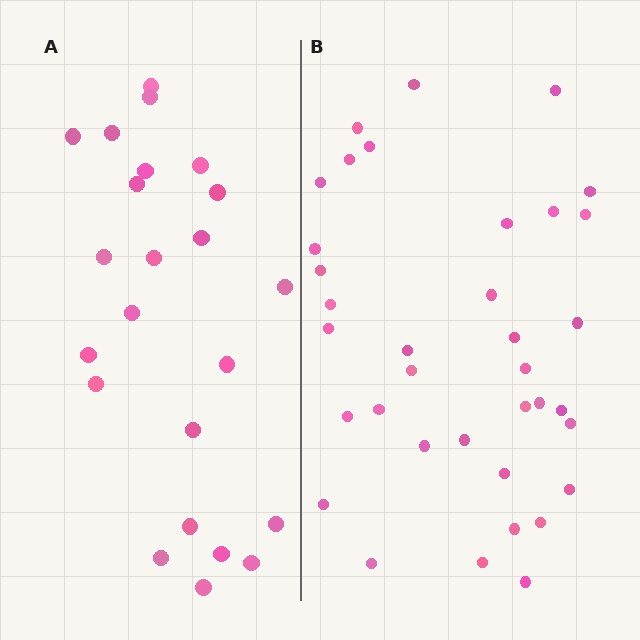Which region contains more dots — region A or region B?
Region B (the right region) has more dots.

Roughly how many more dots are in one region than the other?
Region B has approximately 15 more dots than region A.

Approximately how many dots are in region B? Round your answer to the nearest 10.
About 40 dots. (The exact count is 36, which rounds to 40.)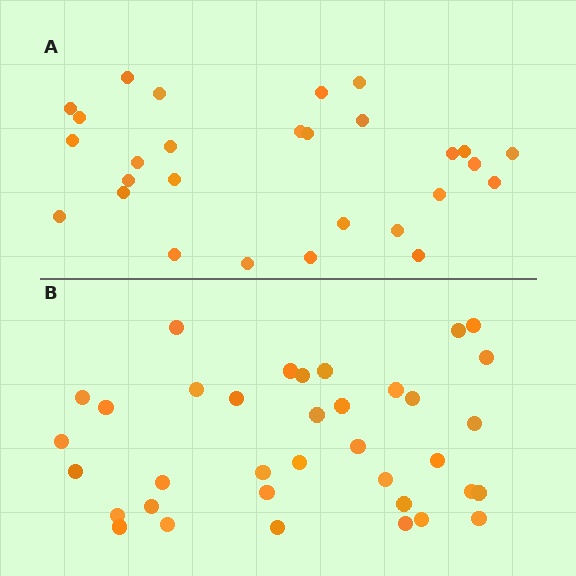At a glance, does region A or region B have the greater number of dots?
Region B (the bottom region) has more dots.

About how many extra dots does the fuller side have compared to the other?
Region B has roughly 8 or so more dots than region A.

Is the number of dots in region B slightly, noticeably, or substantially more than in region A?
Region B has noticeably more, but not dramatically so. The ratio is roughly 1.3 to 1.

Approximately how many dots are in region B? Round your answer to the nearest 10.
About 40 dots. (The exact count is 36, which rounds to 40.)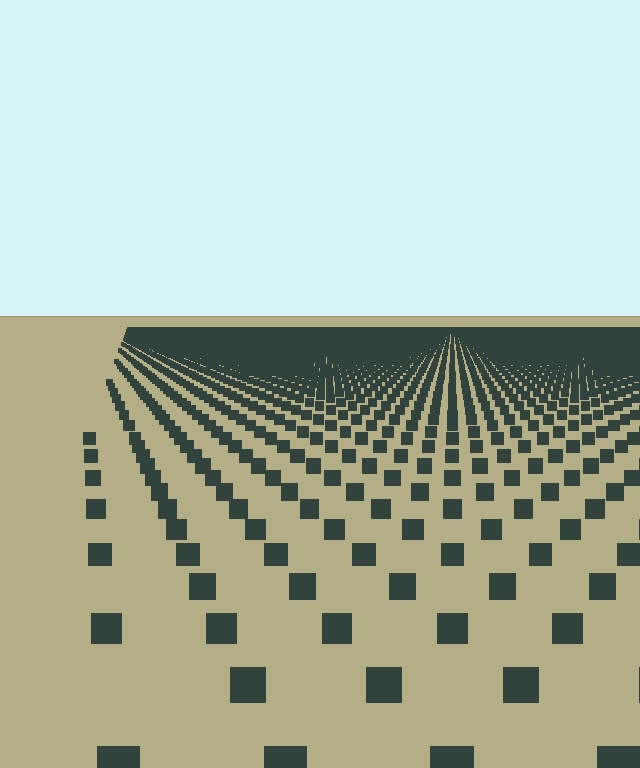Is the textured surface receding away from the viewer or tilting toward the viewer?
The surface is receding away from the viewer. Texture elements get smaller and denser toward the top.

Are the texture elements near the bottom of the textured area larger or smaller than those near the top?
Larger. Near the bottom, elements are closer to the viewer and appear at a bigger on-screen size.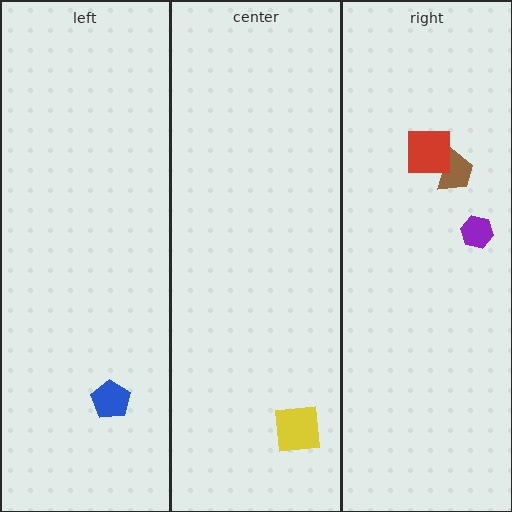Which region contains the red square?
The right region.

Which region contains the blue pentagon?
The left region.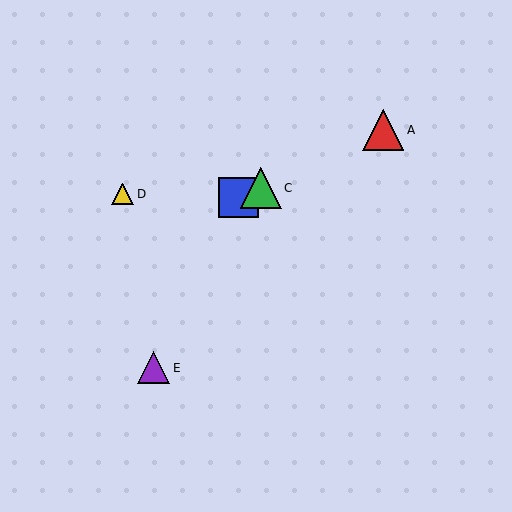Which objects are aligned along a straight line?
Objects A, B, C are aligned along a straight line.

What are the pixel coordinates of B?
Object B is at (239, 198).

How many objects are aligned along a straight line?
3 objects (A, B, C) are aligned along a straight line.